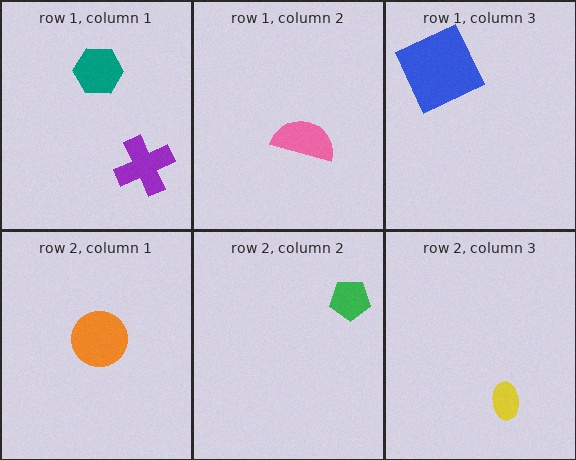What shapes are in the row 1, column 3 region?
The blue square.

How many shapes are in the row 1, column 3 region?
1.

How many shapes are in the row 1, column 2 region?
1.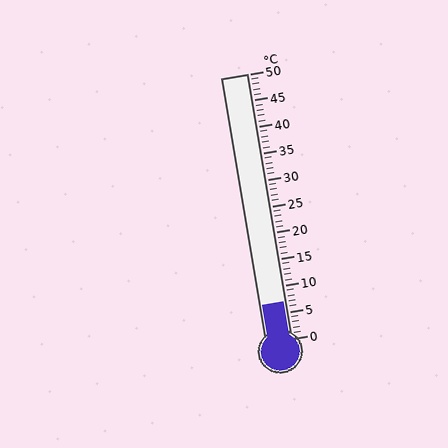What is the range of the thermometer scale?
The thermometer scale ranges from 0°C to 50°C.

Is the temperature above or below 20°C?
The temperature is below 20°C.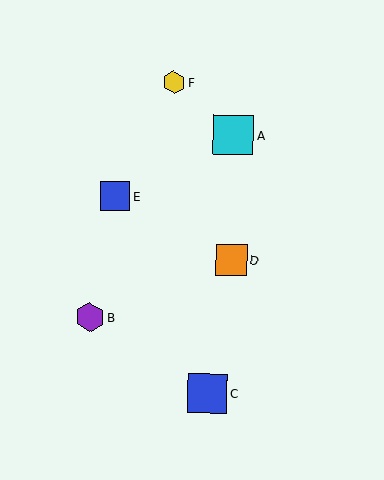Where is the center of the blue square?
The center of the blue square is at (115, 196).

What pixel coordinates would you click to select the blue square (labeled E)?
Click at (115, 196) to select the blue square E.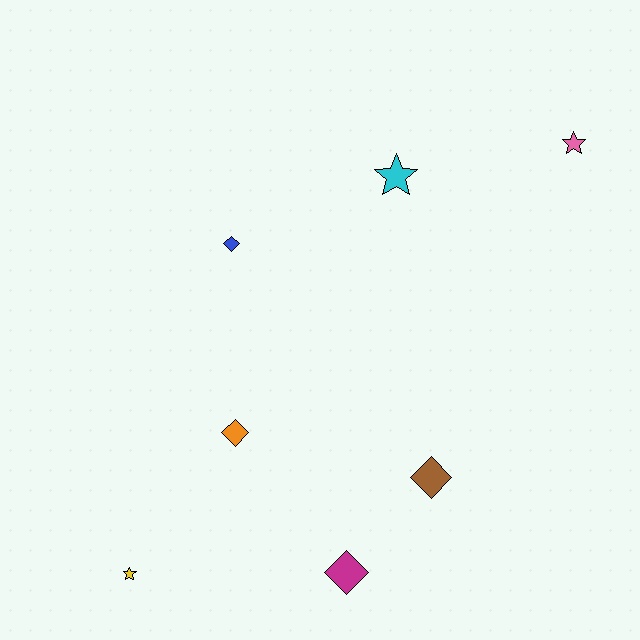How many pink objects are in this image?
There is 1 pink object.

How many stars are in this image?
There are 3 stars.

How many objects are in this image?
There are 7 objects.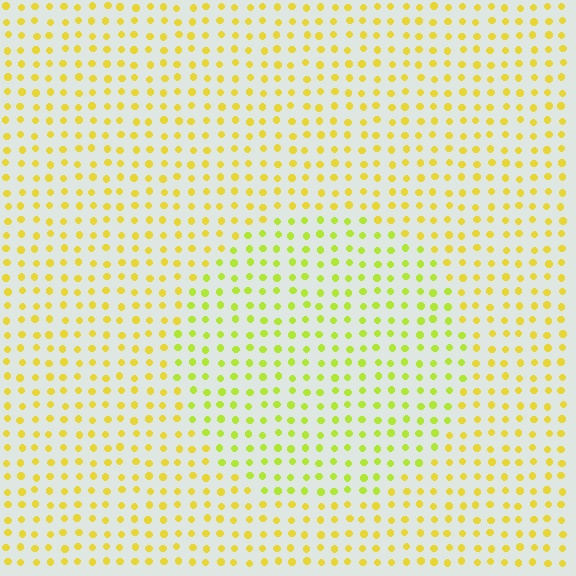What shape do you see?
I see a circle.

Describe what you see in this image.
The image is filled with small yellow elements in a uniform arrangement. A circle-shaped region is visible where the elements are tinted to a slightly different hue, forming a subtle color boundary.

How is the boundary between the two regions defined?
The boundary is defined purely by a slight shift in hue (about 25 degrees). Spacing, size, and orientation are identical on both sides.